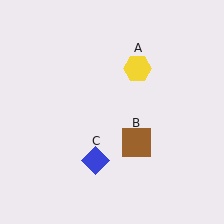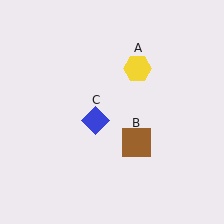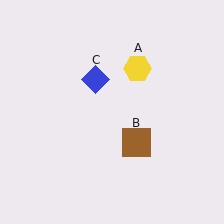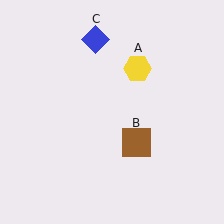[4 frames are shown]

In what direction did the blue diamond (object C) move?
The blue diamond (object C) moved up.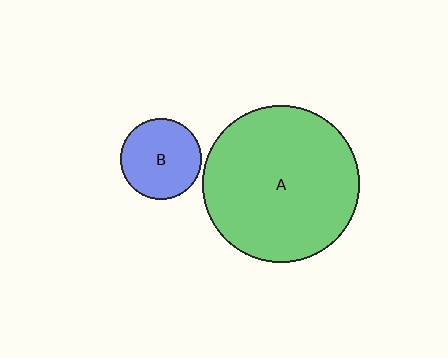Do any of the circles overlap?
No, none of the circles overlap.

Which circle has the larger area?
Circle A (green).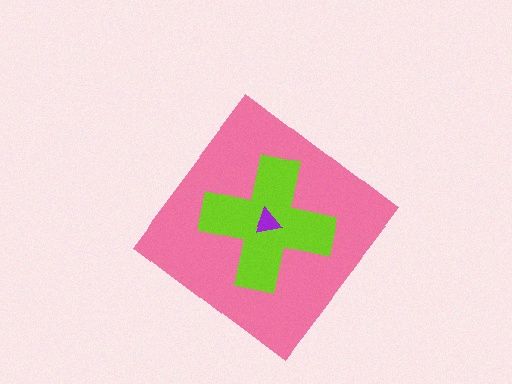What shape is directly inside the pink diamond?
The lime cross.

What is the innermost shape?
The purple triangle.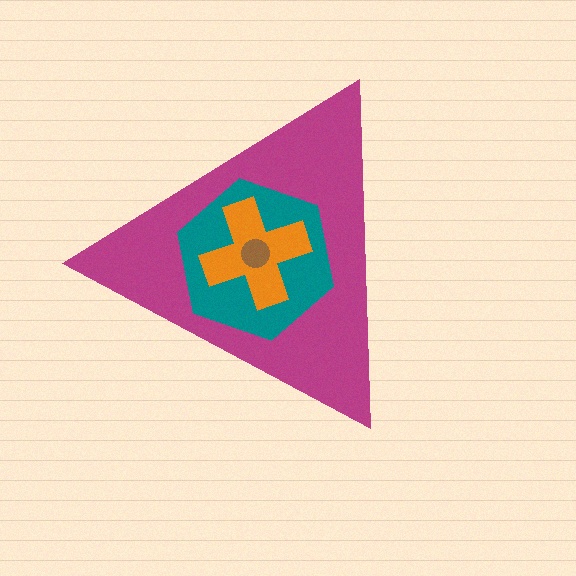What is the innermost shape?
The brown circle.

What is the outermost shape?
The magenta triangle.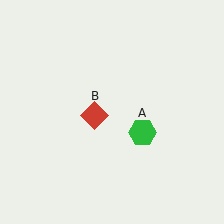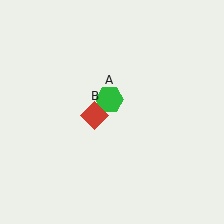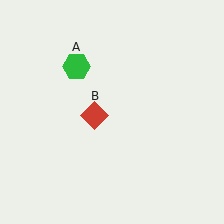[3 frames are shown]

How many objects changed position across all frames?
1 object changed position: green hexagon (object A).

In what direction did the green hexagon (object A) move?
The green hexagon (object A) moved up and to the left.